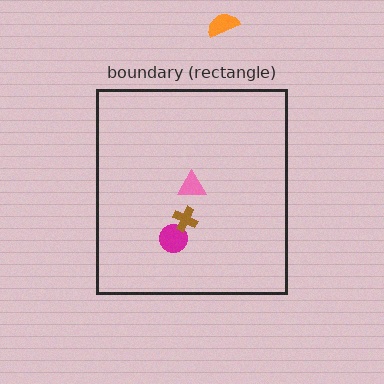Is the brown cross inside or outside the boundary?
Inside.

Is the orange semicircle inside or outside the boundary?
Outside.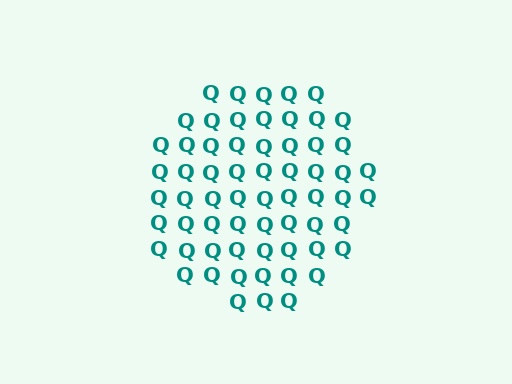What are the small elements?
The small elements are letter Q's.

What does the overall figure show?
The overall figure shows a circle.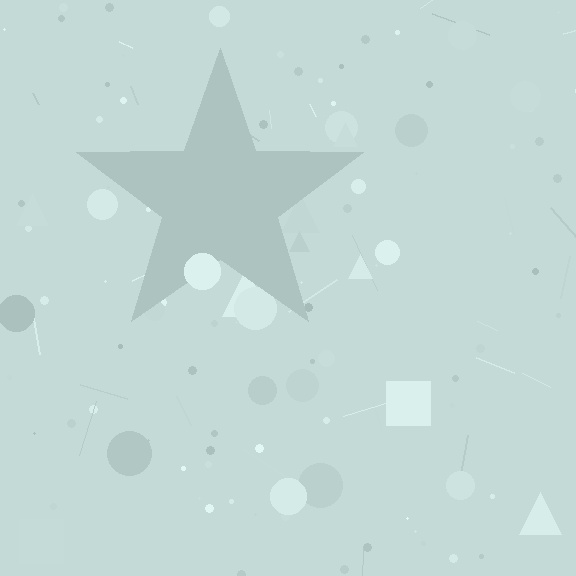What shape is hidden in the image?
A star is hidden in the image.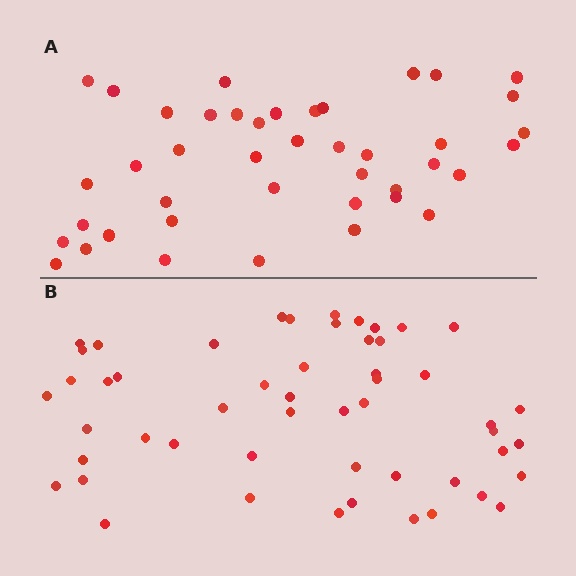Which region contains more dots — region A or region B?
Region B (the bottom region) has more dots.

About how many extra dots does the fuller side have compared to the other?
Region B has roughly 10 or so more dots than region A.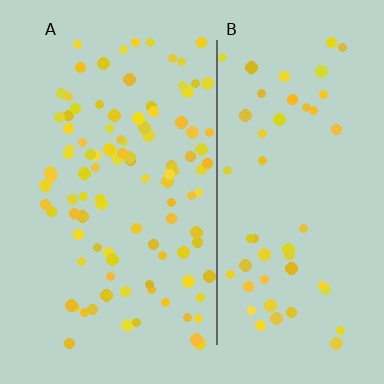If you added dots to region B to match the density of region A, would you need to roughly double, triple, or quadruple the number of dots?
Approximately double.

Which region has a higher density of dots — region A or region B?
A (the left).